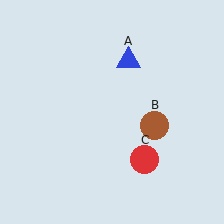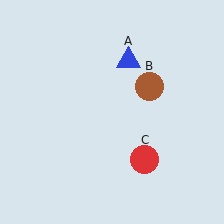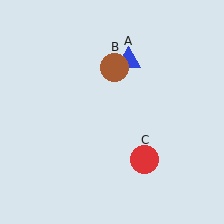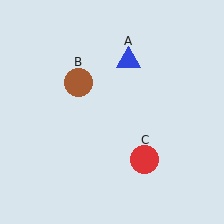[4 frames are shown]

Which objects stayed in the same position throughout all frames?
Blue triangle (object A) and red circle (object C) remained stationary.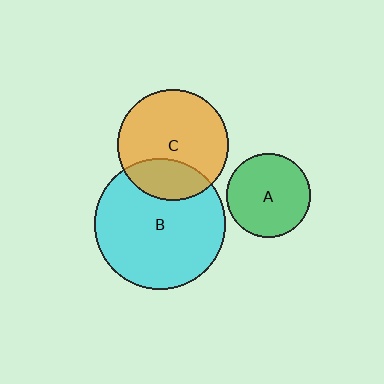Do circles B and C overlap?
Yes.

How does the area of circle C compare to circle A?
Approximately 1.7 times.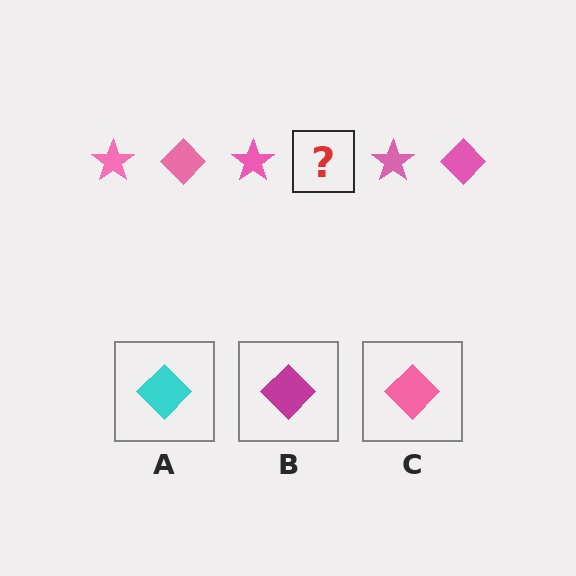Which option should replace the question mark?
Option C.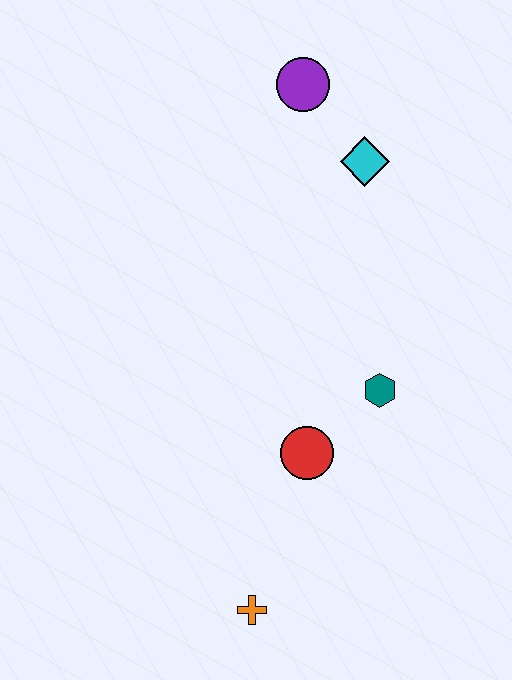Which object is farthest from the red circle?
The purple circle is farthest from the red circle.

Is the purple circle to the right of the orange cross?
Yes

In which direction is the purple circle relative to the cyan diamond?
The purple circle is above the cyan diamond.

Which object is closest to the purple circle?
The cyan diamond is closest to the purple circle.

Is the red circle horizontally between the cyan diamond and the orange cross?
Yes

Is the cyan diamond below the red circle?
No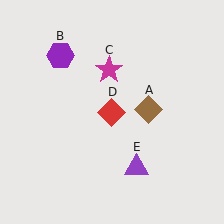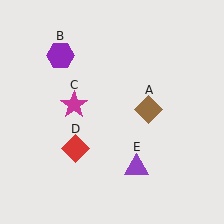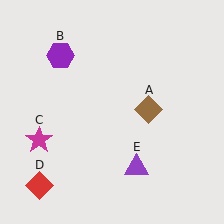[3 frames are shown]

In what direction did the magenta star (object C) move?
The magenta star (object C) moved down and to the left.